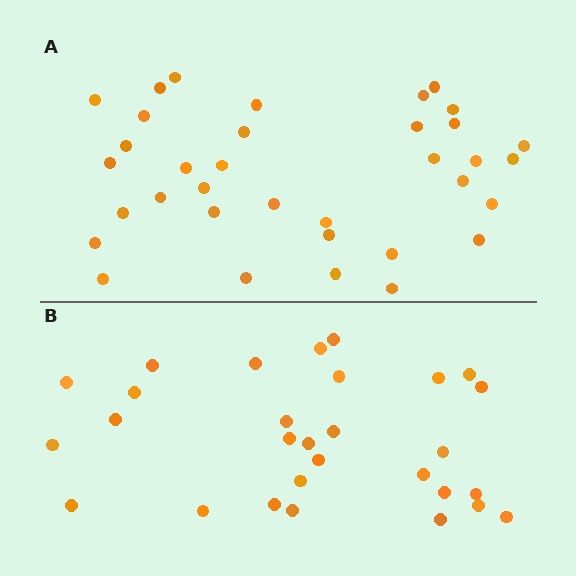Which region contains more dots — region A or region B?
Region A (the top region) has more dots.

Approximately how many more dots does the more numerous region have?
Region A has about 6 more dots than region B.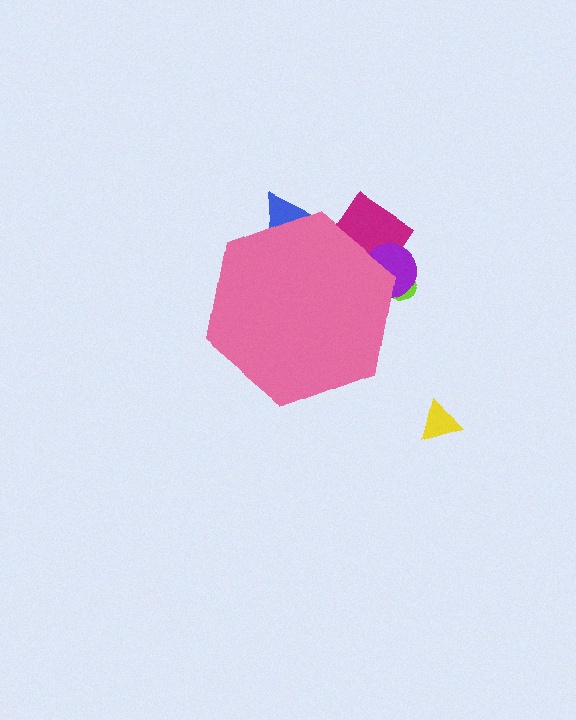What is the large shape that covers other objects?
A pink hexagon.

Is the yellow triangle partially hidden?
No, the yellow triangle is fully visible.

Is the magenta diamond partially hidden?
Yes, the magenta diamond is partially hidden behind the pink hexagon.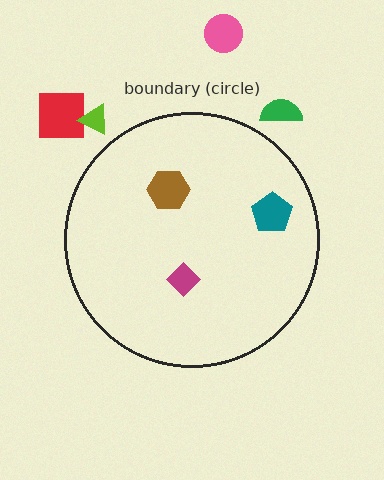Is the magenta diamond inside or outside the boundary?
Inside.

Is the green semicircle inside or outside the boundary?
Outside.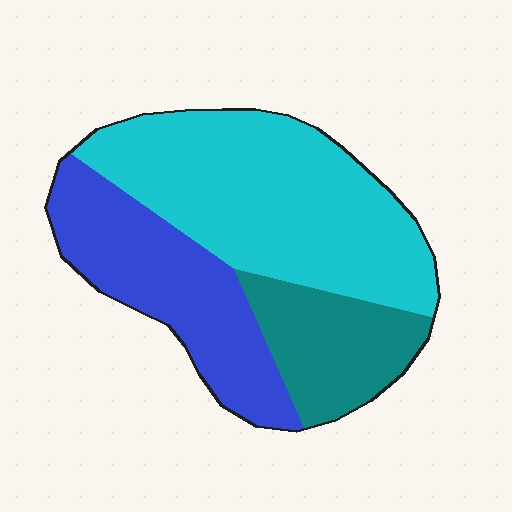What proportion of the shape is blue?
Blue takes up about one third (1/3) of the shape.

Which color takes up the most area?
Cyan, at roughly 50%.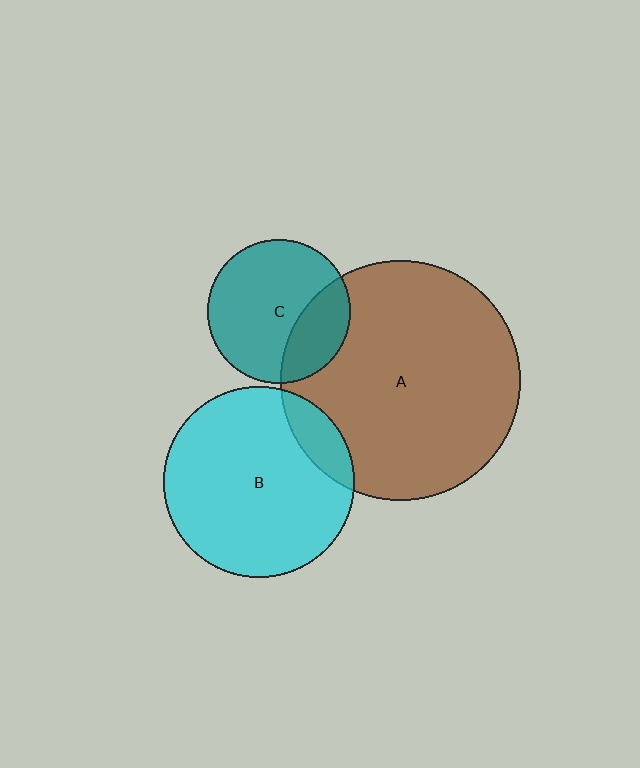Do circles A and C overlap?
Yes.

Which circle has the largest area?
Circle A (brown).